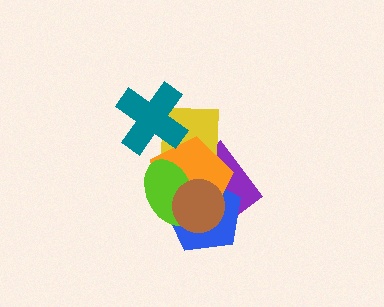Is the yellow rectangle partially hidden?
Yes, it is partially covered by another shape.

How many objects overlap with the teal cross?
2 objects overlap with the teal cross.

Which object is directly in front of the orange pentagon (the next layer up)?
The teal cross is directly in front of the orange pentagon.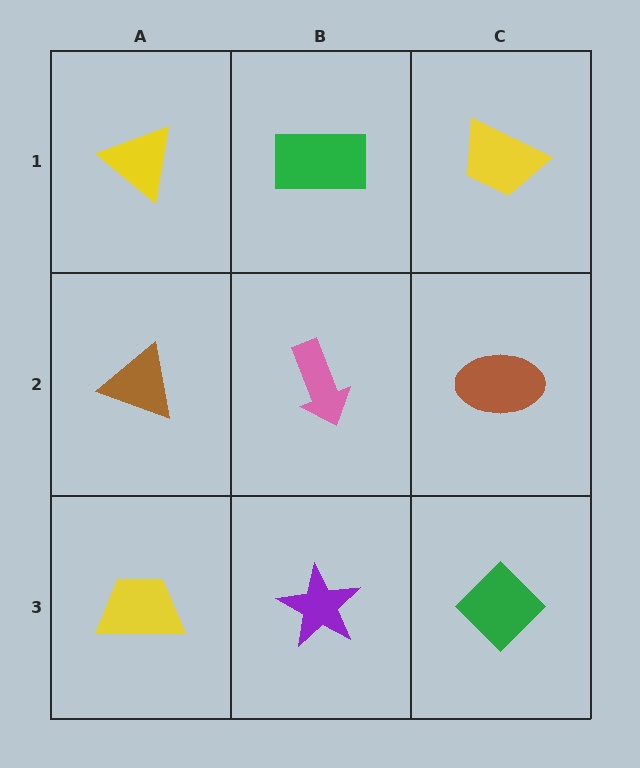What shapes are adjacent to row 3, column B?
A pink arrow (row 2, column B), a yellow trapezoid (row 3, column A), a green diamond (row 3, column C).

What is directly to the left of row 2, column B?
A brown triangle.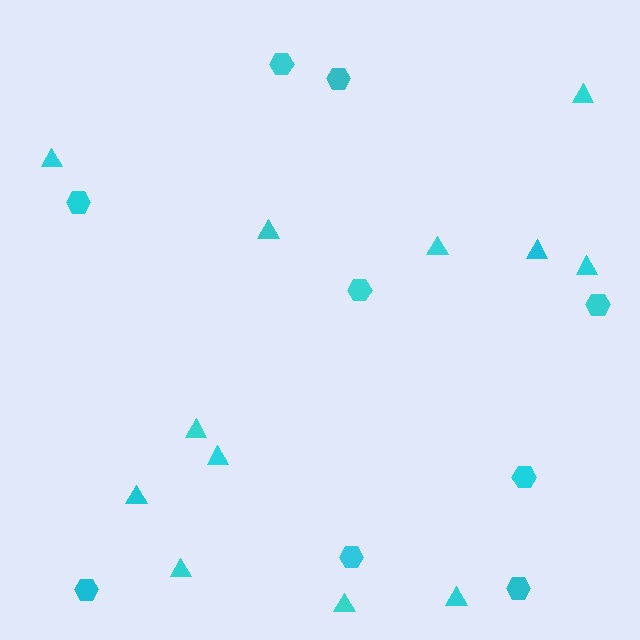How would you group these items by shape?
There are 2 groups: one group of hexagons (9) and one group of triangles (12).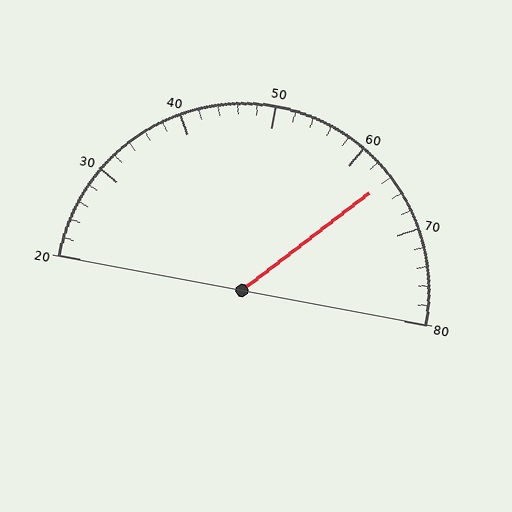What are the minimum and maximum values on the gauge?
The gauge ranges from 20 to 80.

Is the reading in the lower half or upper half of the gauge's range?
The reading is in the upper half of the range (20 to 80).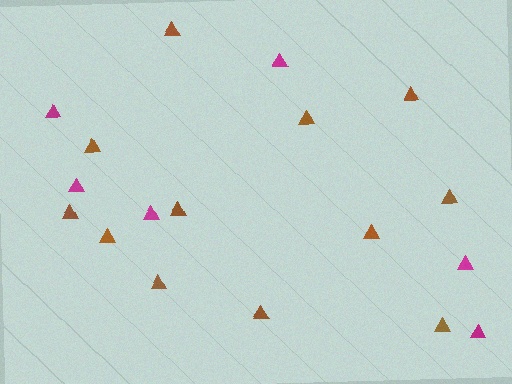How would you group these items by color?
There are 2 groups: one group of magenta triangles (6) and one group of brown triangles (12).